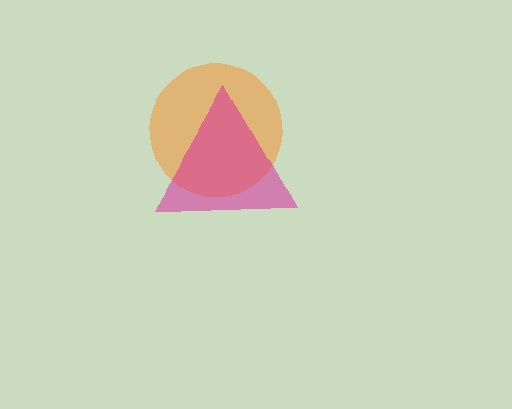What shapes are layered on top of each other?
The layered shapes are: an orange circle, a magenta triangle.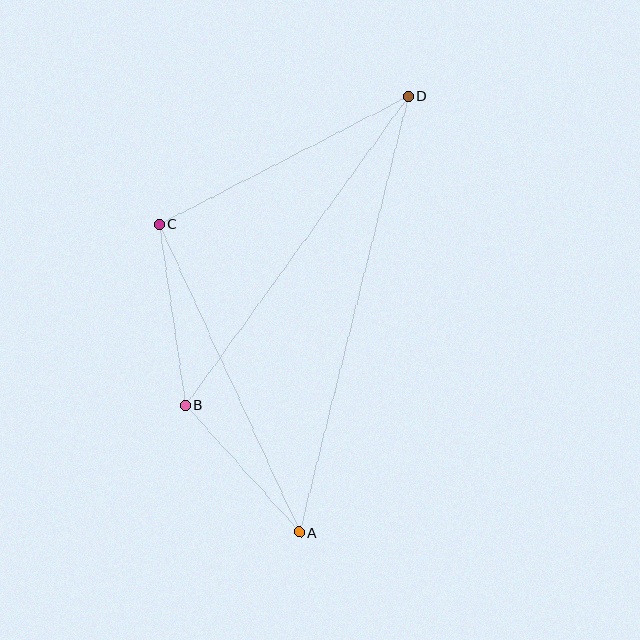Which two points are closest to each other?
Points A and B are closest to each other.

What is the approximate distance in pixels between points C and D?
The distance between C and D is approximately 280 pixels.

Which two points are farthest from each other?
Points A and D are farthest from each other.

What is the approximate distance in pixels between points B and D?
The distance between B and D is approximately 381 pixels.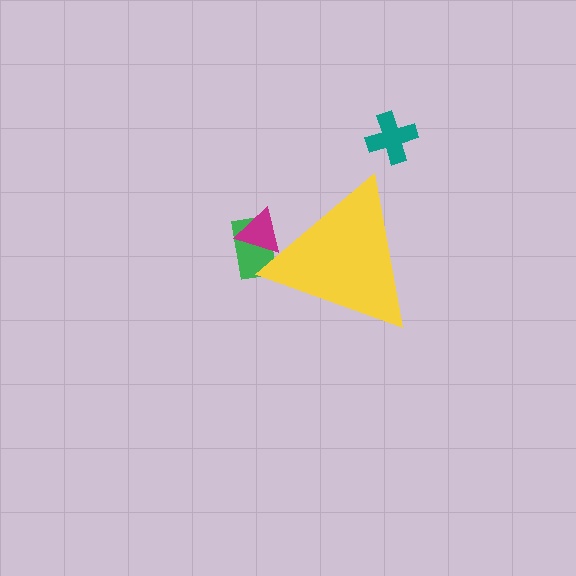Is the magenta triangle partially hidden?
Yes, the magenta triangle is partially hidden behind the yellow triangle.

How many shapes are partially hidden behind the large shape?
2 shapes are partially hidden.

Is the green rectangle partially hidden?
Yes, the green rectangle is partially hidden behind the yellow triangle.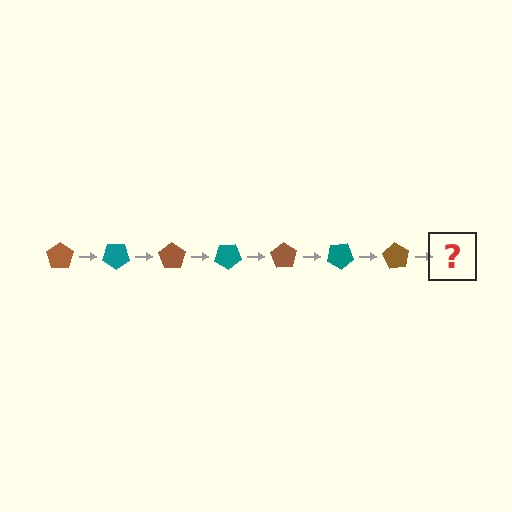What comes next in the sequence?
The next element should be a teal pentagon, rotated 245 degrees from the start.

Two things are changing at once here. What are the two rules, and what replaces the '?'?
The two rules are that it rotates 35 degrees each step and the color cycles through brown and teal. The '?' should be a teal pentagon, rotated 245 degrees from the start.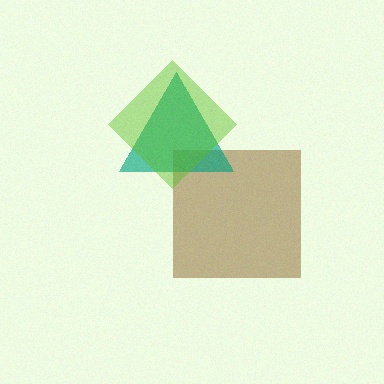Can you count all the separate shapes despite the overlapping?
Yes, there are 3 separate shapes.